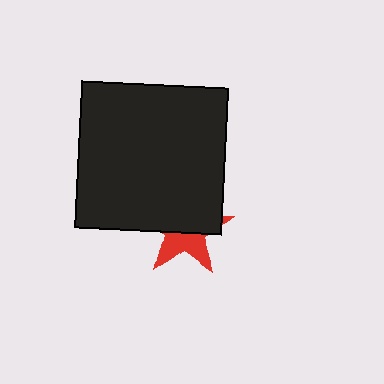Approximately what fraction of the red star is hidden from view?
Roughly 58% of the red star is hidden behind the black square.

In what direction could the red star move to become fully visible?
The red star could move down. That would shift it out from behind the black square entirely.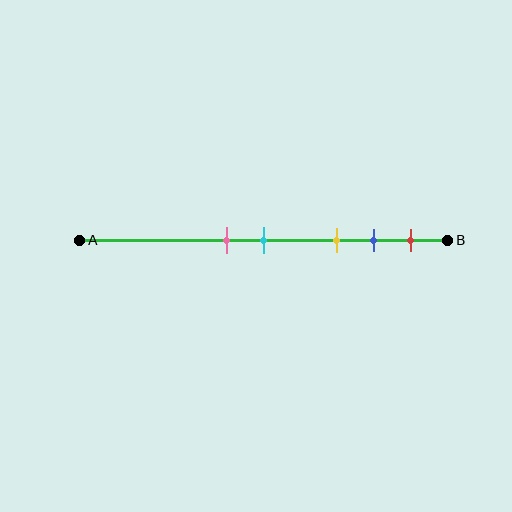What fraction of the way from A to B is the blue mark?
The blue mark is approximately 80% (0.8) of the way from A to B.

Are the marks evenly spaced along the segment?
No, the marks are not evenly spaced.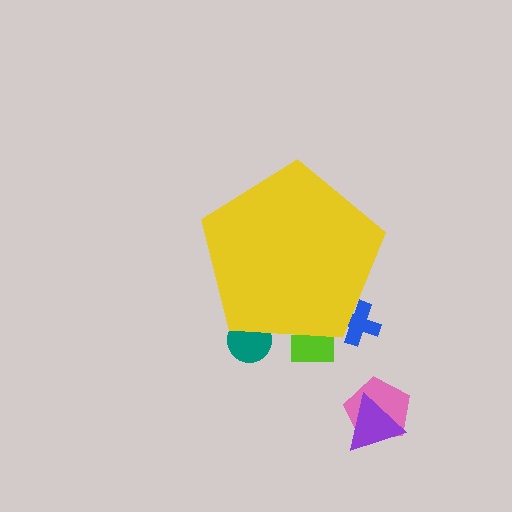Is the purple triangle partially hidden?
No, the purple triangle is fully visible.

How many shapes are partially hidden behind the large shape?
3 shapes are partially hidden.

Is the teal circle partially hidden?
Yes, the teal circle is partially hidden behind the yellow pentagon.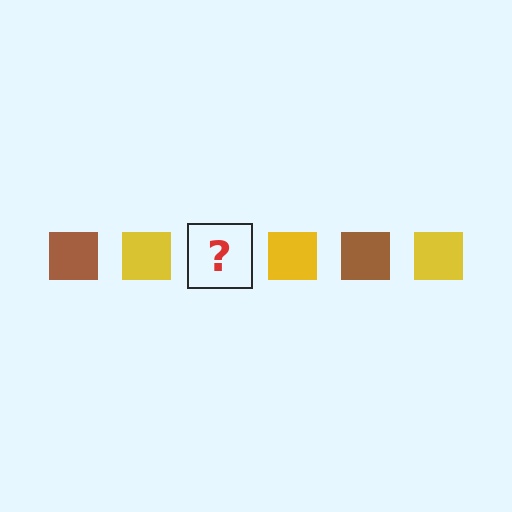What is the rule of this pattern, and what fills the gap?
The rule is that the pattern cycles through brown, yellow squares. The gap should be filled with a brown square.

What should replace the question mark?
The question mark should be replaced with a brown square.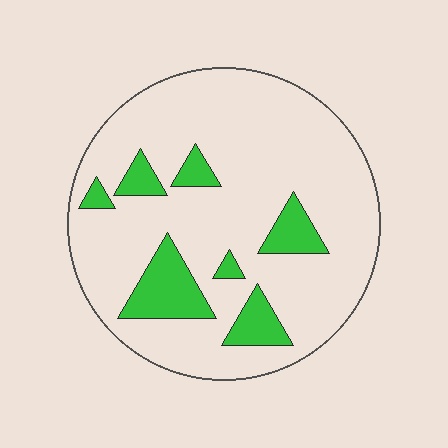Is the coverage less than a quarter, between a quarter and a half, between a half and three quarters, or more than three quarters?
Less than a quarter.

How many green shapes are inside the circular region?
7.